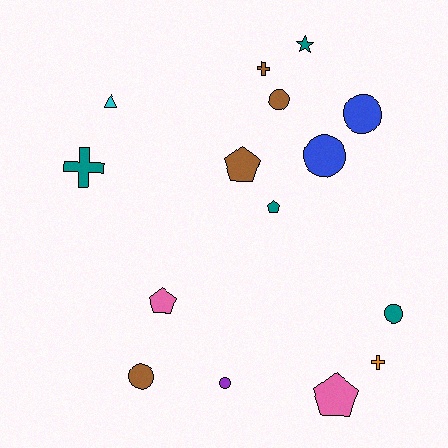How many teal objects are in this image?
There are 4 teal objects.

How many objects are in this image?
There are 15 objects.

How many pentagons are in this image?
There are 4 pentagons.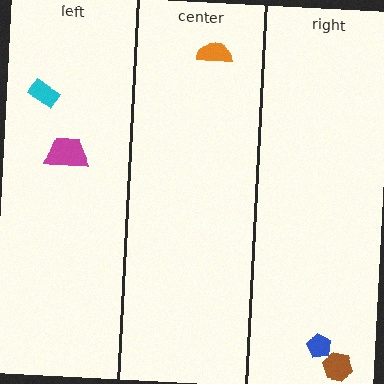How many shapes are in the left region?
2.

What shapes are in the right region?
The blue pentagon, the brown hexagon.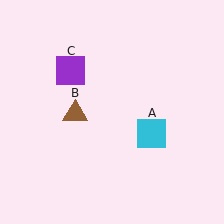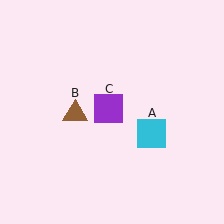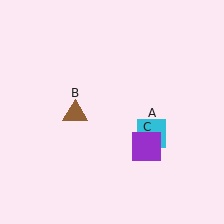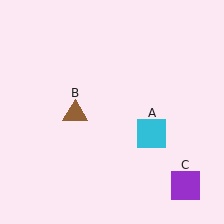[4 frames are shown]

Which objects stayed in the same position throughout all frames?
Cyan square (object A) and brown triangle (object B) remained stationary.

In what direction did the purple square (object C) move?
The purple square (object C) moved down and to the right.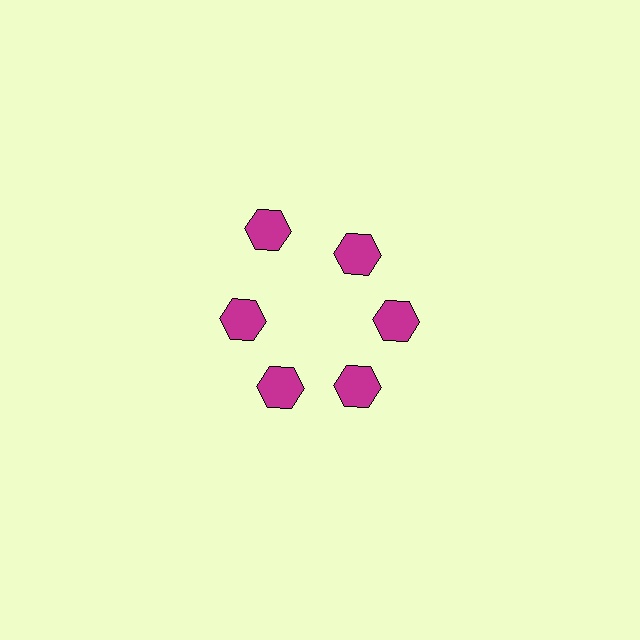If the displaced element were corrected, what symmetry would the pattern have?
It would have 6-fold rotational symmetry — the pattern would map onto itself every 60 degrees.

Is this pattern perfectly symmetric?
No. The 6 magenta hexagons are arranged in a ring, but one element near the 11 o'clock position is pushed outward from the center, breaking the 6-fold rotational symmetry.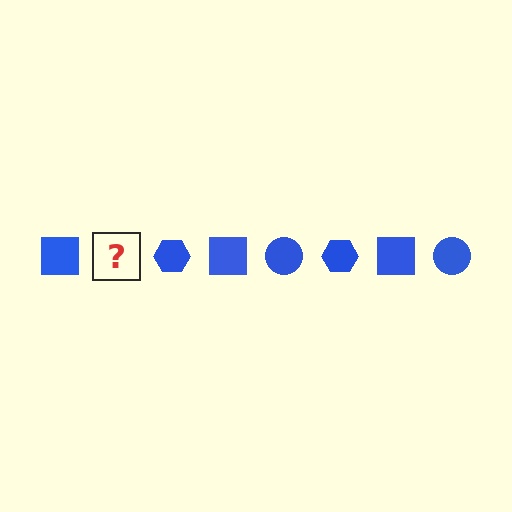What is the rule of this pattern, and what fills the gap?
The rule is that the pattern cycles through square, circle, hexagon shapes in blue. The gap should be filled with a blue circle.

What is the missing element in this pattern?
The missing element is a blue circle.